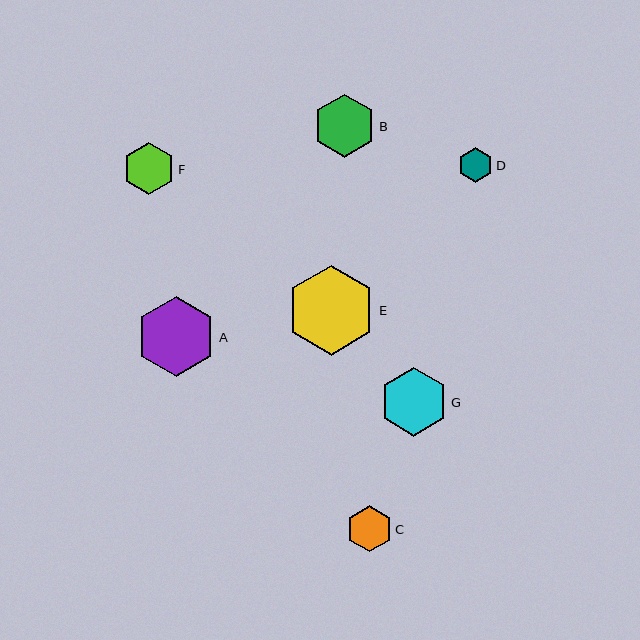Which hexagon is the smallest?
Hexagon D is the smallest with a size of approximately 35 pixels.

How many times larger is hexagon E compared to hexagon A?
Hexagon E is approximately 1.1 times the size of hexagon A.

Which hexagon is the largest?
Hexagon E is the largest with a size of approximately 90 pixels.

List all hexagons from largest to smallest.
From largest to smallest: E, A, G, B, F, C, D.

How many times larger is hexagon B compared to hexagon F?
Hexagon B is approximately 1.2 times the size of hexagon F.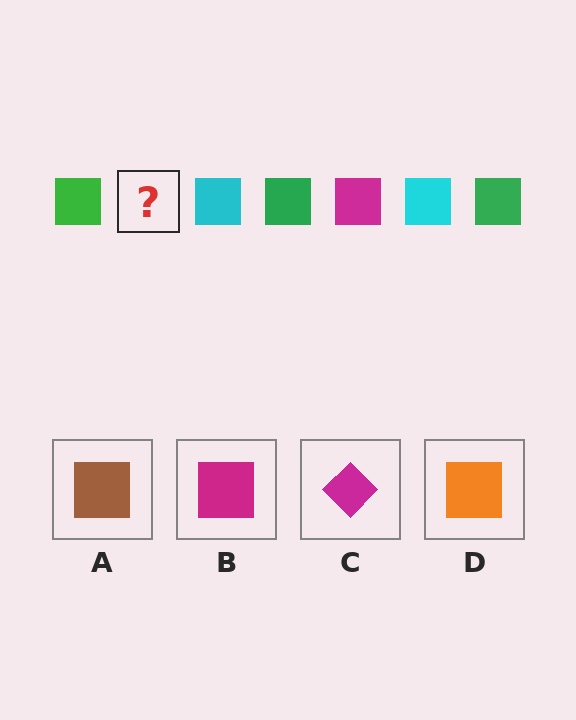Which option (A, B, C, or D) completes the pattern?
B.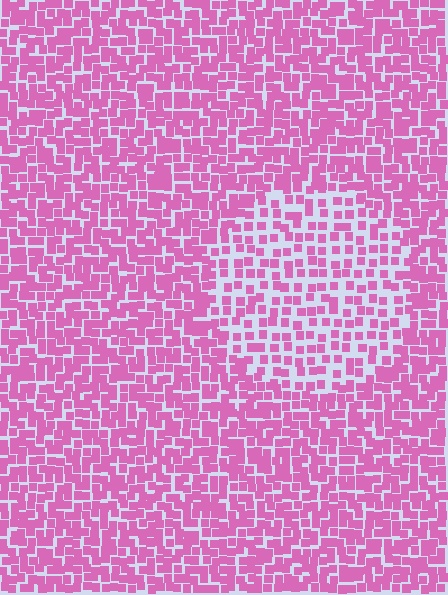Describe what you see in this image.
The image contains small pink elements arranged at two different densities. A circle-shaped region is visible where the elements are less densely packed than the surrounding area.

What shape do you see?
I see a circle.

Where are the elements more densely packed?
The elements are more densely packed outside the circle boundary.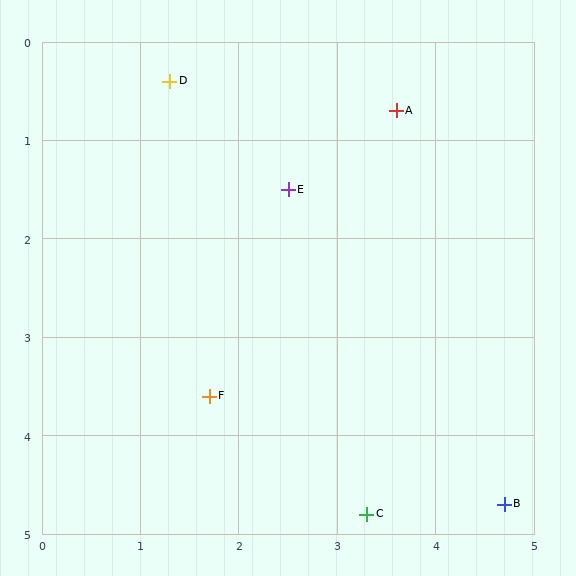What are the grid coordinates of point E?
Point E is at approximately (2.5, 1.5).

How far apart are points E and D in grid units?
Points E and D are about 1.6 grid units apart.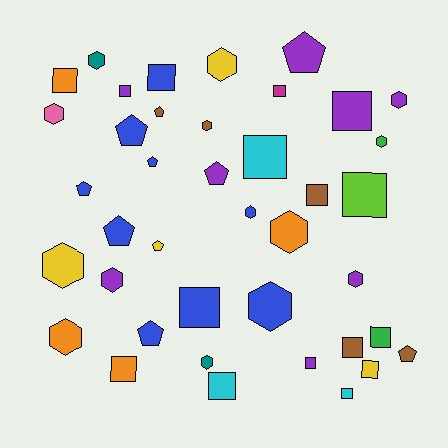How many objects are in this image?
There are 40 objects.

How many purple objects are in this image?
There are 8 purple objects.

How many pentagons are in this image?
There are 10 pentagons.